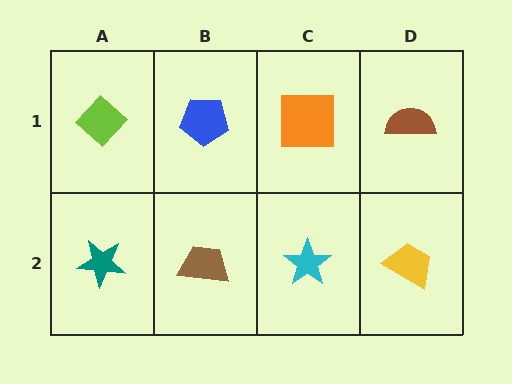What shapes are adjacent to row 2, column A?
A lime diamond (row 1, column A), a brown trapezoid (row 2, column B).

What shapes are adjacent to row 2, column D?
A brown semicircle (row 1, column D), a cyan star (row 2, column C).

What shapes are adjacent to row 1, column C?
A cyan star (row 2, column C), a blue pentagon (row 1, column B), a brown semicircle (row 1, column D).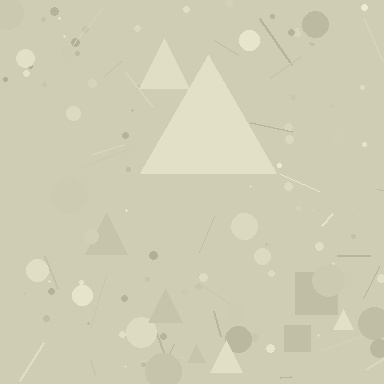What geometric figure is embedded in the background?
A triangle is embedded in the background.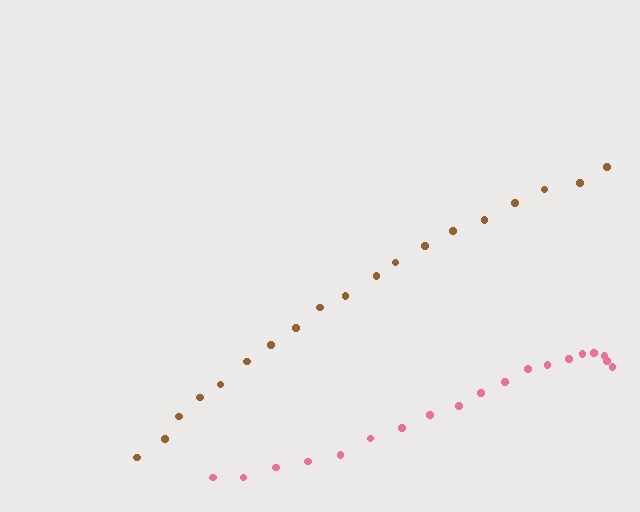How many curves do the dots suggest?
There are 2 distinct paths.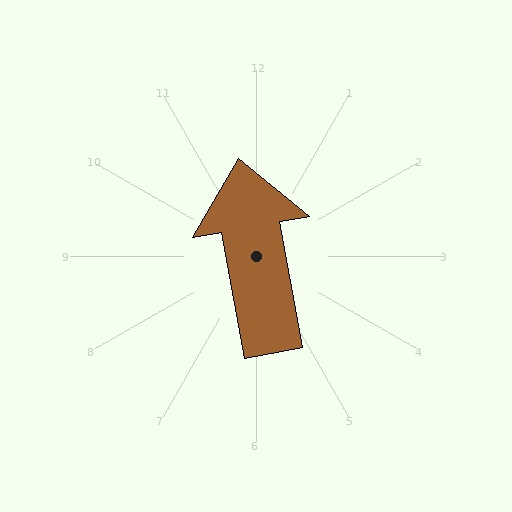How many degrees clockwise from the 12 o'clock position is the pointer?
Approximately 350 degrees.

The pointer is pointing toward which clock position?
Roughly 12 o'clock.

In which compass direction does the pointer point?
North.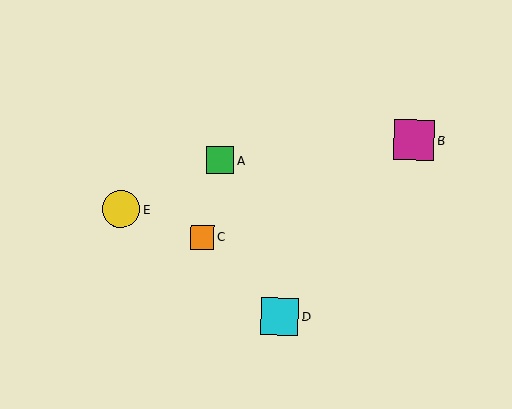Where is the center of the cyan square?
The center of the cyan square is at (280, 316).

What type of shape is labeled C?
Shape C is an orange square.